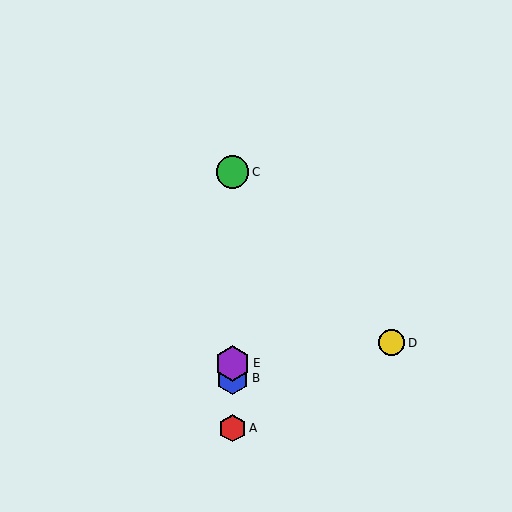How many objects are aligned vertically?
4 objects (A, B, C, E) are aligned vertically.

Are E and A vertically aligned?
Yes, both are at x≈232.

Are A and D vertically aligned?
No, A is at x≈232 and D is at x≈392.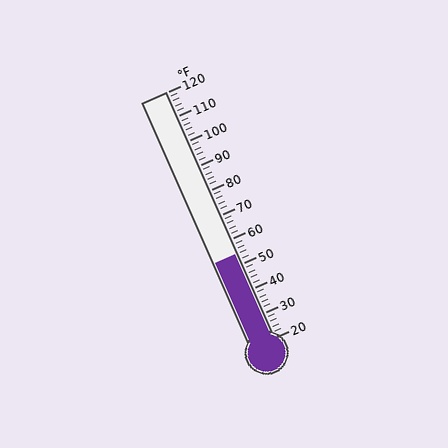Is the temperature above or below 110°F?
The temperature is below 110°F.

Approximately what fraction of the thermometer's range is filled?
The thermometer is filled to approximately 35% of its range.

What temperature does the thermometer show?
The thermometer shows approximately 54°F.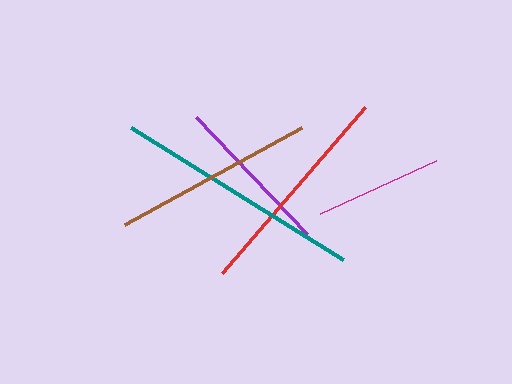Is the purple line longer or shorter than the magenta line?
The purple line is longer than the magenta line.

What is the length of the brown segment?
The brown segment is approximately 202 pixels long.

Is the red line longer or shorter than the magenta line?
The red line is longer than the magenta line.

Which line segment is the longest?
The teal line is the longest at approximately 249 pixels.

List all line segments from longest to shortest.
From longest to shortest: teal, red, brown, purple, magenta.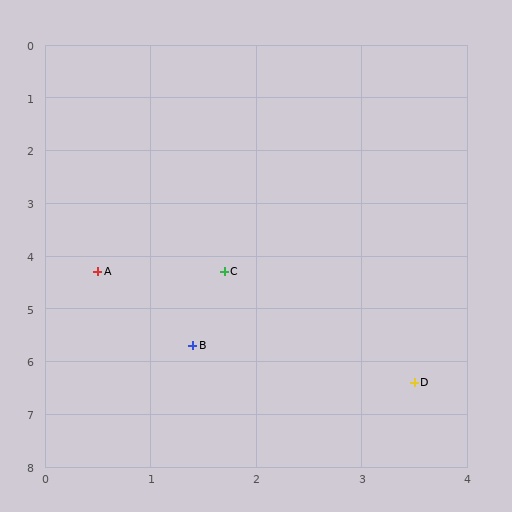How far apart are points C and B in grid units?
Points C and B are about 1.4 grid units apart.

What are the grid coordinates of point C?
Point C is at approximately (1.7, 4.3).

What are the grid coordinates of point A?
Point A is at approximately (0.5, 4.3).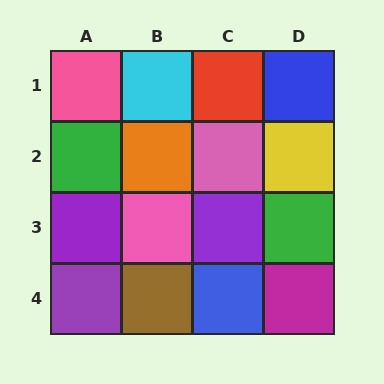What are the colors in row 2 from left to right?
Green, orange, pink, yellow.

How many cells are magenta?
1 cell is magenta.